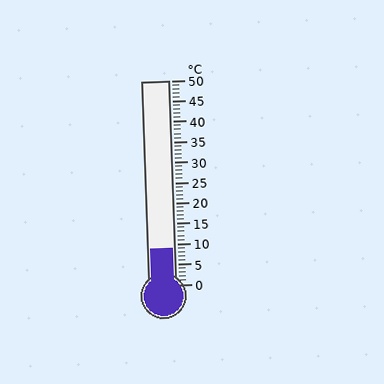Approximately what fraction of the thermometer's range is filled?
The thermometer is filled to approximately 20% of its range.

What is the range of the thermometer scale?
The thermometer scale ranges from 0°C to 50°C.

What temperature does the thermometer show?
The thermometer shows approximately 9°C.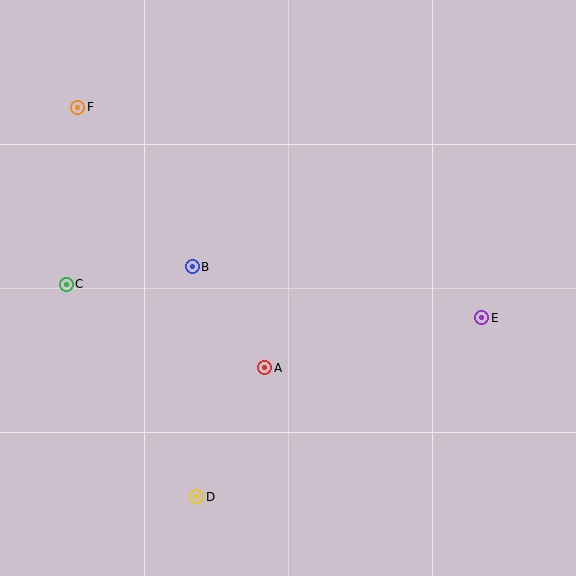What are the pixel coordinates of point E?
Point E is at (482, 318).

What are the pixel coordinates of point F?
Point F is at (78, 107).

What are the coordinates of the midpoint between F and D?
The midpoint between F and D is at (137, 302).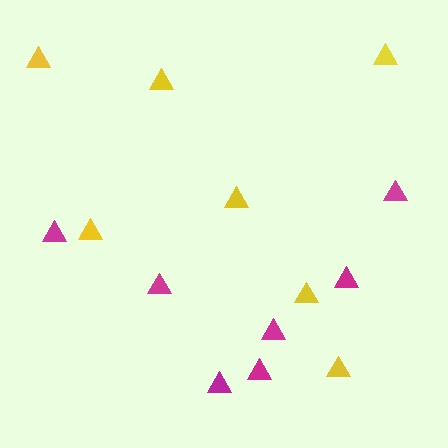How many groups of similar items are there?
There are 2 groups: one group of yellow triangles (7) and one group of magenta triangles (7).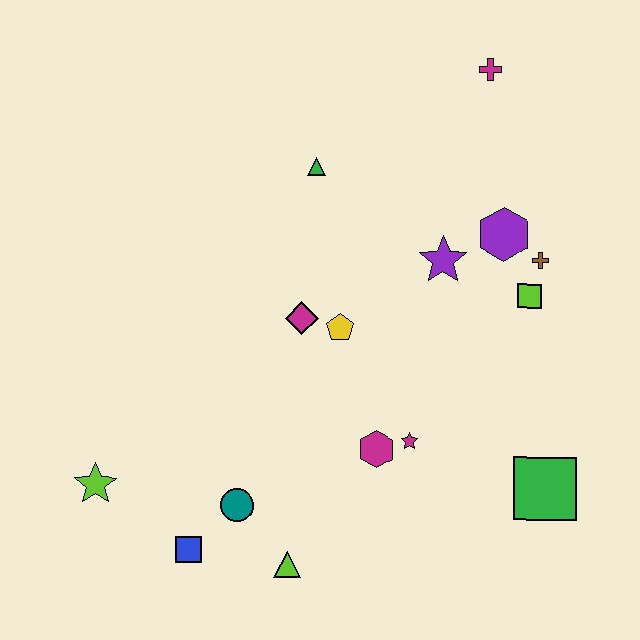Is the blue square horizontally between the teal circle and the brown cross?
No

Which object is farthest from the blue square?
The magenta cross is farthest from the blue square.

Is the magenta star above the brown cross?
No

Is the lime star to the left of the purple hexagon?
Yes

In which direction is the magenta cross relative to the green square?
The magenta cross is above the green square.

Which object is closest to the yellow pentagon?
The magenta diamond is closest to the yellow pentagon.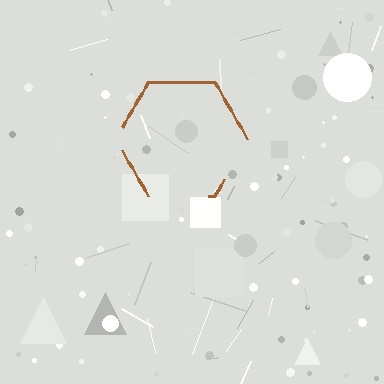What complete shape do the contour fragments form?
The contour fragments form a hexagon.